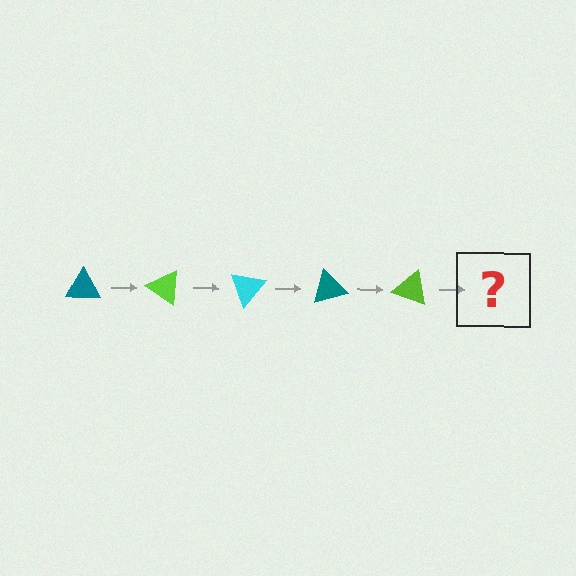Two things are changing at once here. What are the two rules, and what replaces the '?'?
The two rules are that it rotates 35 degrees each step and the color cycles through teal, lime, and cyan. The '?' should be a cyan triangle, rotated 175 degrees from the start.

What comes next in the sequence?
The next element should be a cyan triangle, rotated 175 degrees from the start.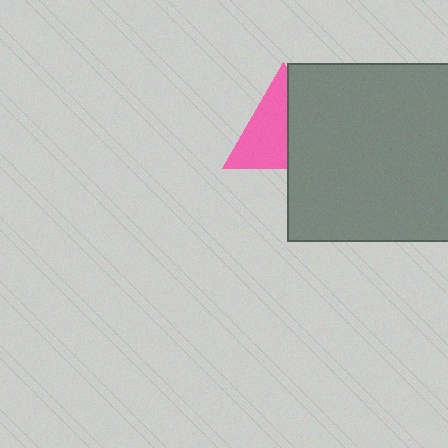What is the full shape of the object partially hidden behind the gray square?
The partially hidden object is a pink triangle.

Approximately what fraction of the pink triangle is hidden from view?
Roughly 44% of the pink triangle is hidden behind the gray square.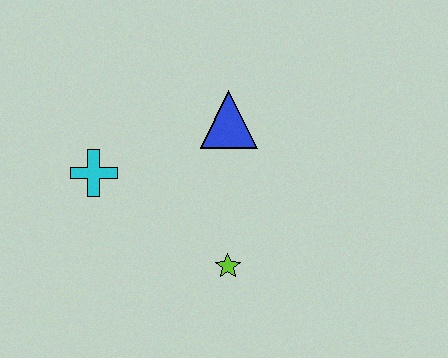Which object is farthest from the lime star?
The cyan cross is farthest from the lime star.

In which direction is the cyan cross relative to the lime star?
The cyan cross is to the left of the lime star.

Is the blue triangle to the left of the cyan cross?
No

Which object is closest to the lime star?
The blue triangle is closest to the lime star.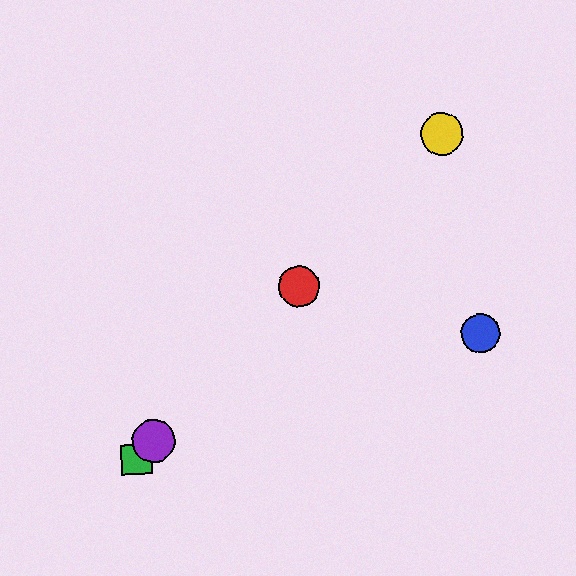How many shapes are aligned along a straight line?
4 shapes (the red circle, the green square, the yellow circle, the purple circle) are aligned along a straight line.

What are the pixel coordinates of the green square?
The green square is at (137, 460).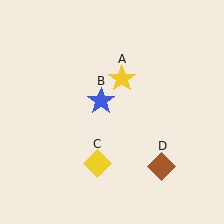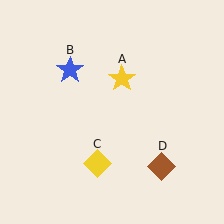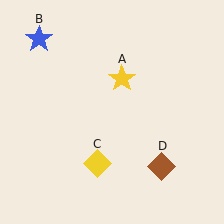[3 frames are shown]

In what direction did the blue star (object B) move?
The blue star (object B) moved up and to the left.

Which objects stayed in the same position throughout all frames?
Yellow star (object A) and yellow diamond (object C) and brown diamond (object D) remained stationary.